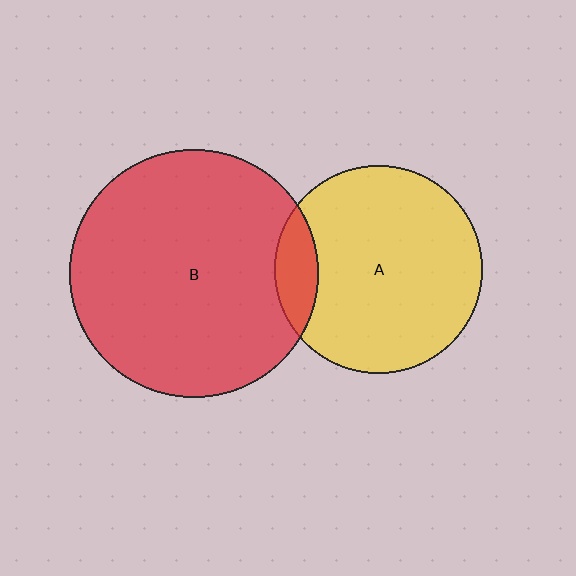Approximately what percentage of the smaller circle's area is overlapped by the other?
Approximately 10%.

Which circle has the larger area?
Circle B (red).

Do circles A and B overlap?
Yes.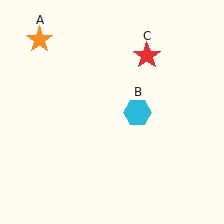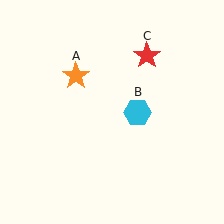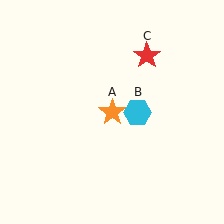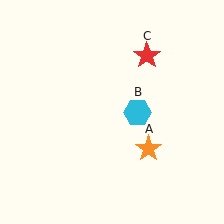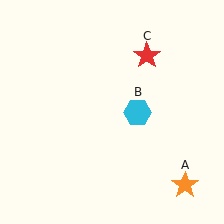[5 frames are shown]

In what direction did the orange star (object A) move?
The orange star (object A) moved down and to the right.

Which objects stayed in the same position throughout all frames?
Cyan hexagon (object B) and red star (object C) remained stationary.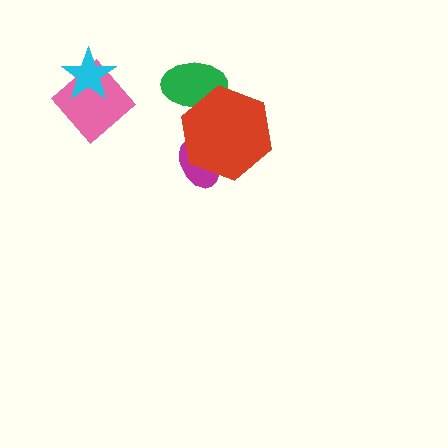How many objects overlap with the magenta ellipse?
1 object overlaps with the magenta ellipse.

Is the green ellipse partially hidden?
Yes, it is partially covered by another shape.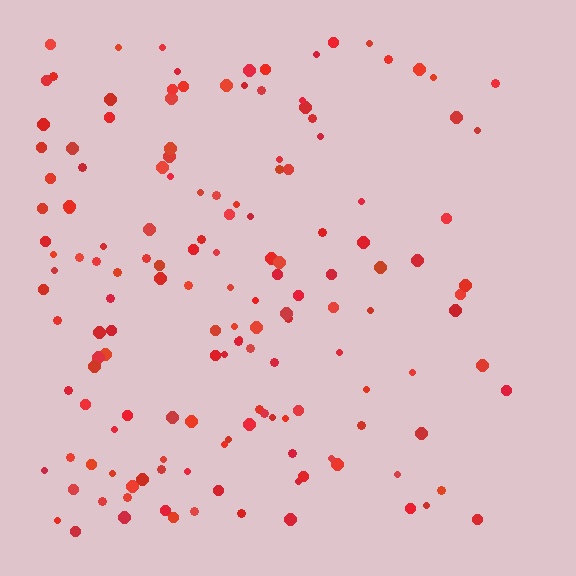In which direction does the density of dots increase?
From right to left, with the left side densest.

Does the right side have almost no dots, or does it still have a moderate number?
Still a moderate number, just noticeably fewer than the left.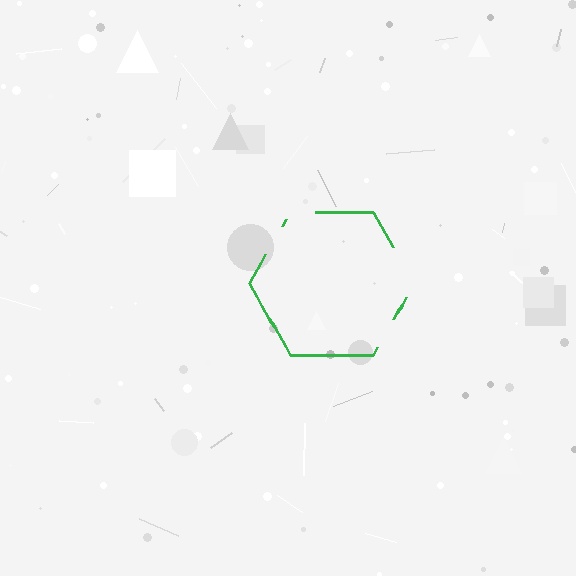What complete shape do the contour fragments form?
The contour fragments form a hexagon.